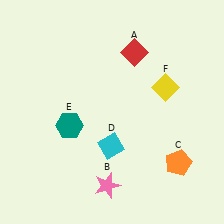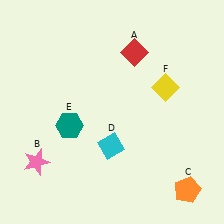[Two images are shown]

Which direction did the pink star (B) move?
The pink star (B) moved left.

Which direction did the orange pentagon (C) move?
The orange pentagon (C) moved down.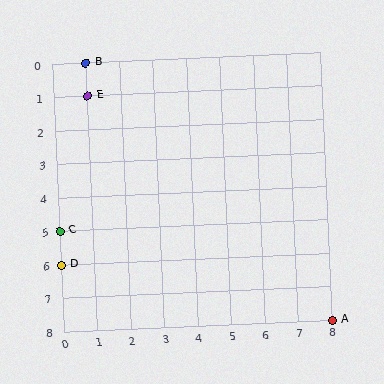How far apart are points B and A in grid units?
Points B and A are 7 columns and 8 rows apart (about 10.6 grid units diagonally).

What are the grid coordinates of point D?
Point D is at grid coordinates (0, 6).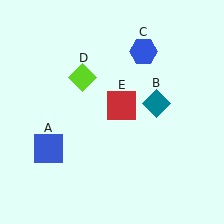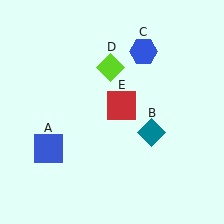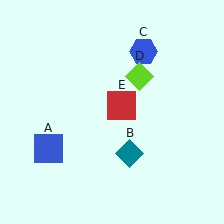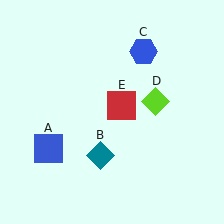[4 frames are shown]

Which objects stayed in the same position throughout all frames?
Blue square (object A) and blue hexagon (object C) and red square (object E) remained stationary.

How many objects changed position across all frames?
2 objects changed position: teal diamond (object B), lime diamond (object D).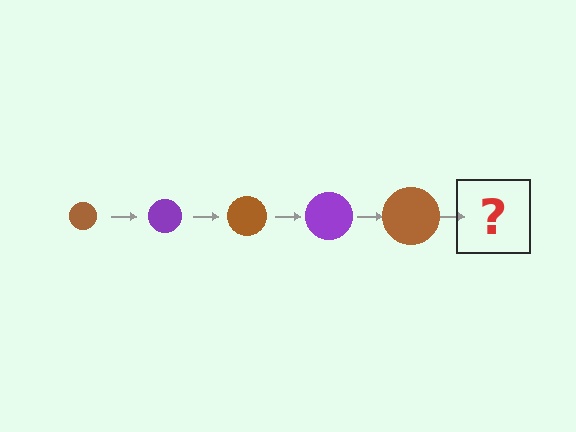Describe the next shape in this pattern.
It should be a purple circle, larger than the previous one.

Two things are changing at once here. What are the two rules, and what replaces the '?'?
The two rules are that the circle grows larger each step and the color cycles through brown and purple. The '?' should be a purple circle, larger than the previous one.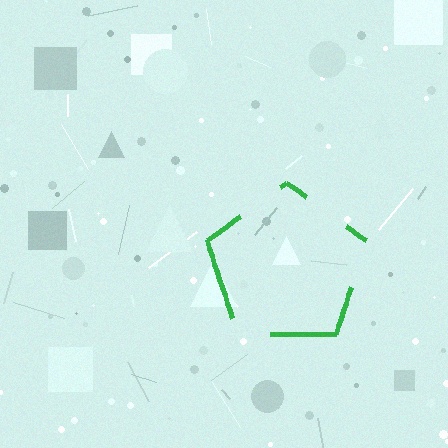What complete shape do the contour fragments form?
The contour fragments form a pentagon.